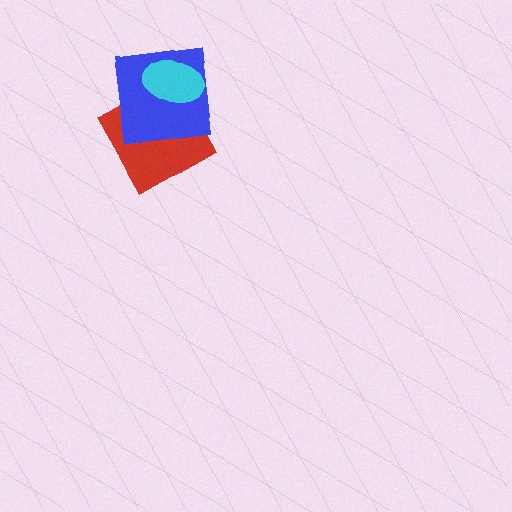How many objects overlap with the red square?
2 objects overlap with the red square.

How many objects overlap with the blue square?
2 objects overlap with the blue square.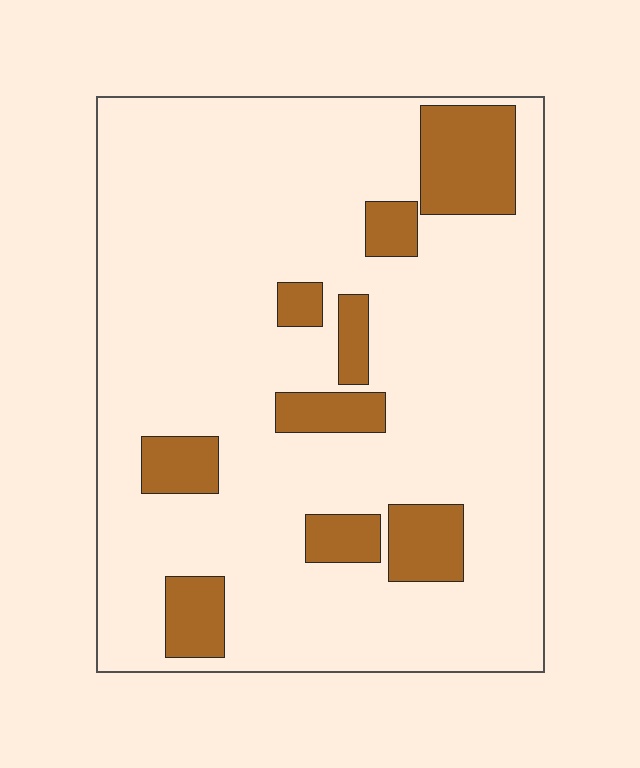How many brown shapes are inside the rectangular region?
9.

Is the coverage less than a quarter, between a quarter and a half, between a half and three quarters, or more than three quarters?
Less than a quarter.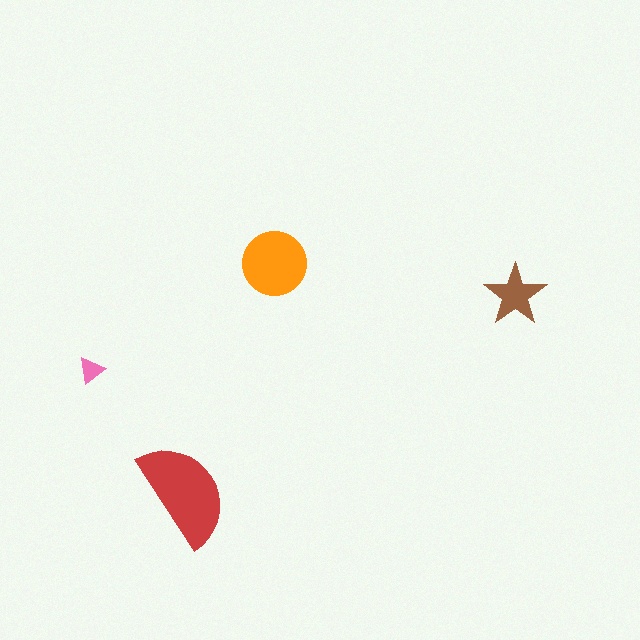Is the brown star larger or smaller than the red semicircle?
Smaller.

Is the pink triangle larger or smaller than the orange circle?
Smaller.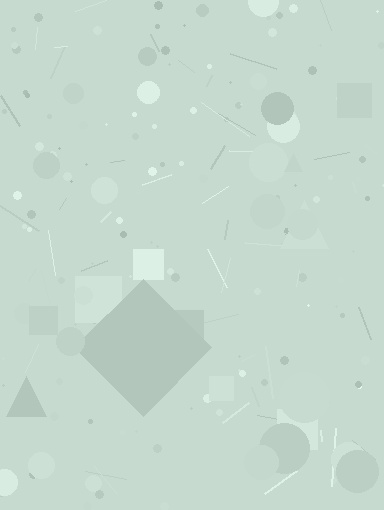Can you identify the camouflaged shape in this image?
The camouflaged shape is a diamond.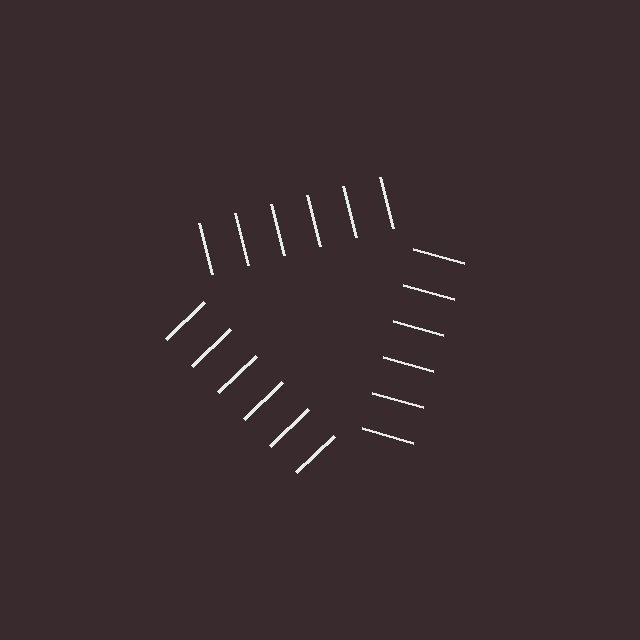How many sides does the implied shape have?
3 sides — the line-ends trace a triangle.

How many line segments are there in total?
18 — 6 along each of the 3 edges.